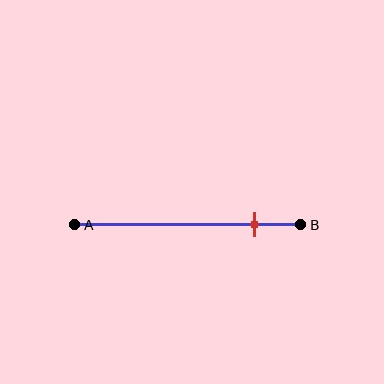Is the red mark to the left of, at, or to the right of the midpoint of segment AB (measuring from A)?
The red mark is to the right of the midpoint of segment AB.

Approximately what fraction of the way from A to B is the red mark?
The red mark is approximately 80% of the way from A to B.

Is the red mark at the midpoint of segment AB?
No, the mark is at about 80% from A, not at the 50% midpoint.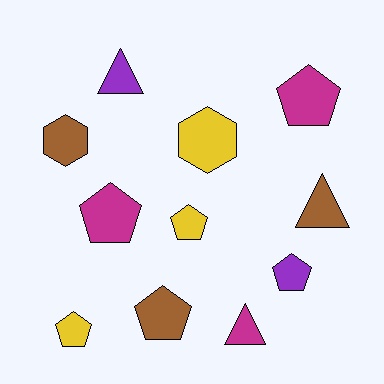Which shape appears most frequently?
Pentagon, with 6 objects.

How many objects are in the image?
There are 11 objects.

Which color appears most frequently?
Yellow, with 3 objects.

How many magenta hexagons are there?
There are no magenta hexagons.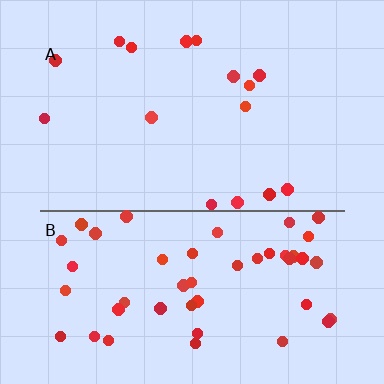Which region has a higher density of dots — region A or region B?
B (the bottom).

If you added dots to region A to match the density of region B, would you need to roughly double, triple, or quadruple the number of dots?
Approximately triple.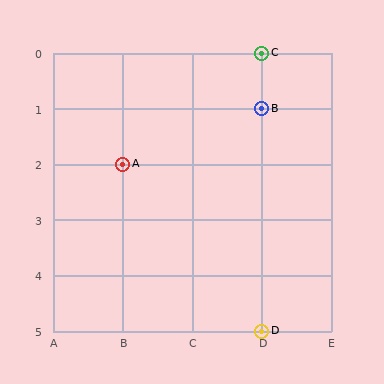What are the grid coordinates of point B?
Point B is at grid coordinates (D, 1).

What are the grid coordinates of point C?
Point C is at grid coordinates (D, 0).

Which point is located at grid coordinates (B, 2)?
Point A is at (B, 2).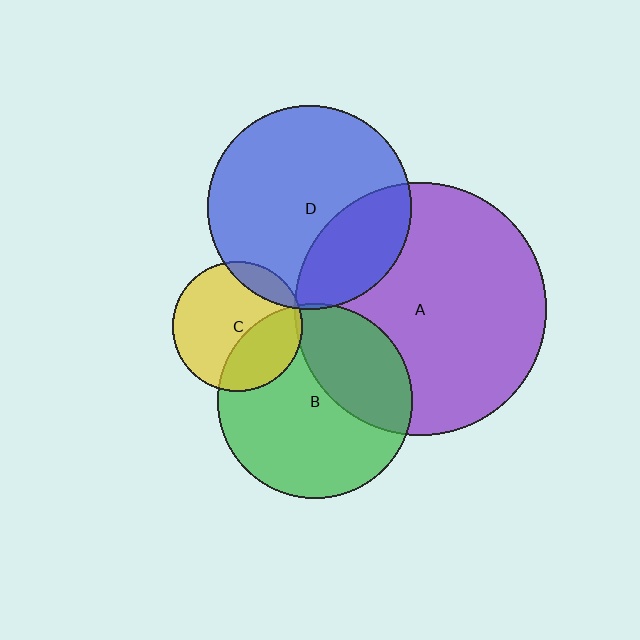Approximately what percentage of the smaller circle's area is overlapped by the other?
Approximately 30%.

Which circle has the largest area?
Circle A (purple).